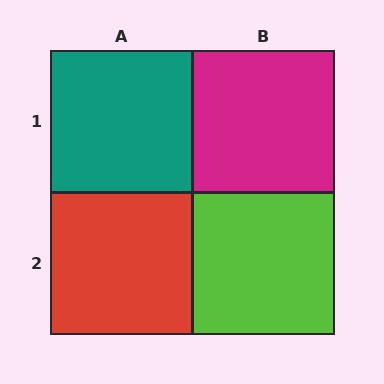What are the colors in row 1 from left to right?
Teal, magenta.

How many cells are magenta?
1 cell is magenta.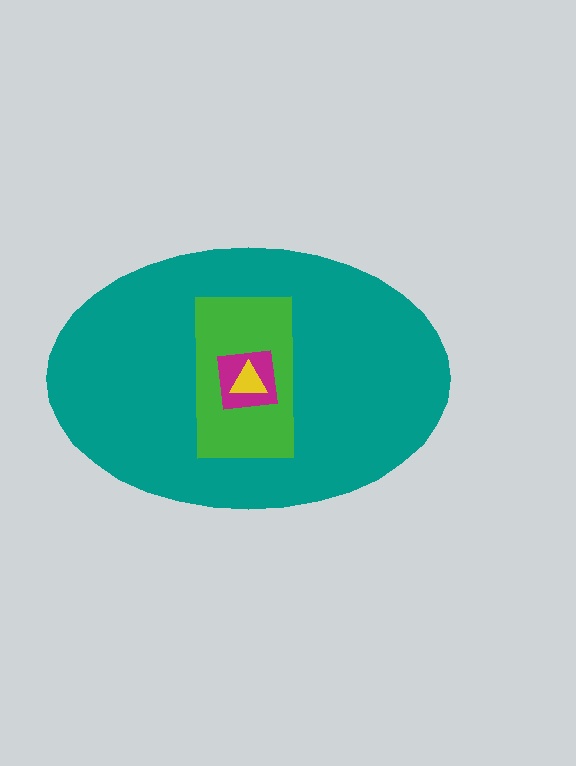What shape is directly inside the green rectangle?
The magenta square.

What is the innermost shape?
The yellow triangle.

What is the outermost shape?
The teal ellipse.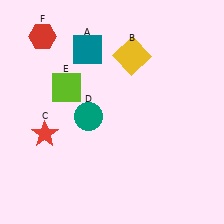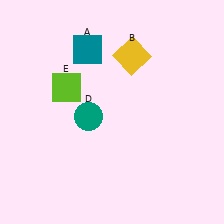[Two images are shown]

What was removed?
The red star (C), the red hexagon (F) were removed in Image 2.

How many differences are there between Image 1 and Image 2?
There are 2 differences between the two images.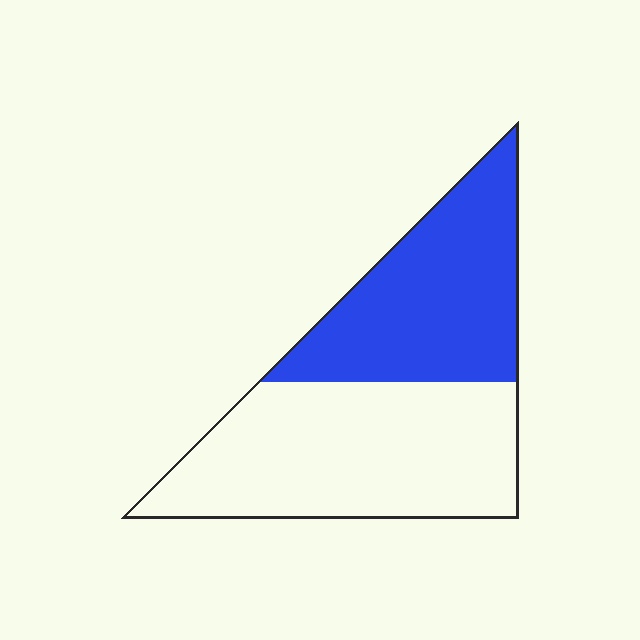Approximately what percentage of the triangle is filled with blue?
Approximately 45%.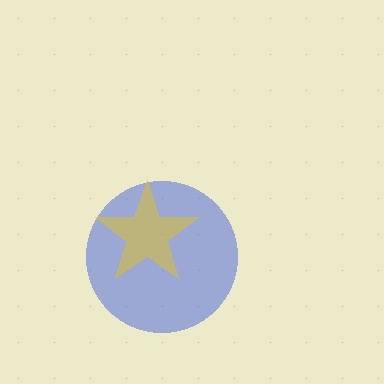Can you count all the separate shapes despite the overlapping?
Yes, there are 2 separate shapes.